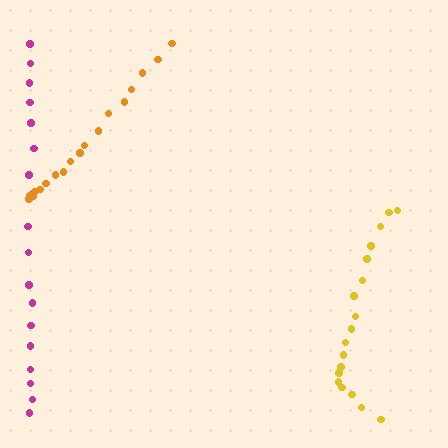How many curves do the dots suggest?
There are 3 distinct paths.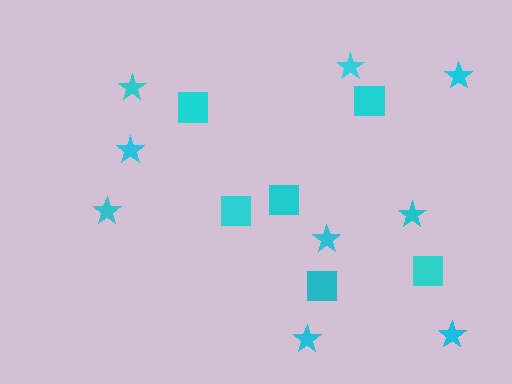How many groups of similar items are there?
There are 2 groups: one group of stars (9) and one group of squares (6).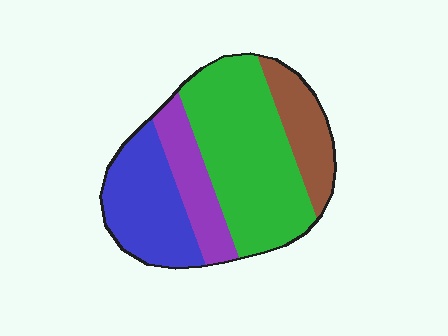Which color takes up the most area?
Green, at roughly 45%.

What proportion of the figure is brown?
Brown takes up less than a quarter of the figure.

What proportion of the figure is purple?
Purple takes up less than a sixth of the figure.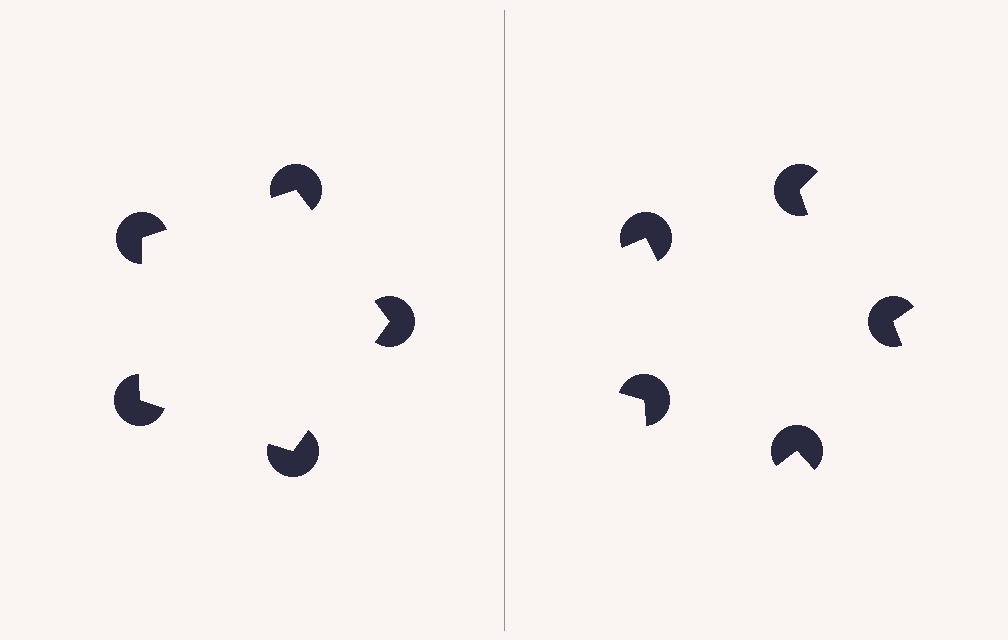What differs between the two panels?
The pac-man discs are positioned identically on both sides; only the wedge orientations differ. On the left they align to a pentagon; on the right they are misaligned.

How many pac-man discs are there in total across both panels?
10 — 5 on each side.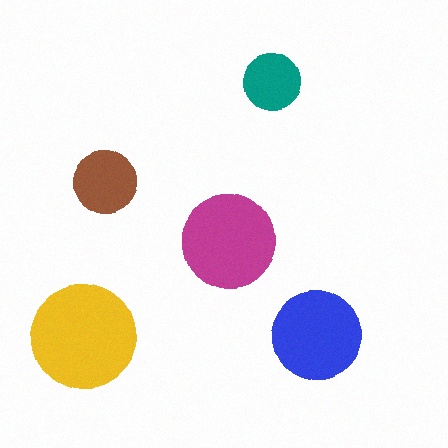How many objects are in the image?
There are 5 objects in the image.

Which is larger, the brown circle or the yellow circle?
The yellow one.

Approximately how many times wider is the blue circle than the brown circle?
About 1.5 times wider.